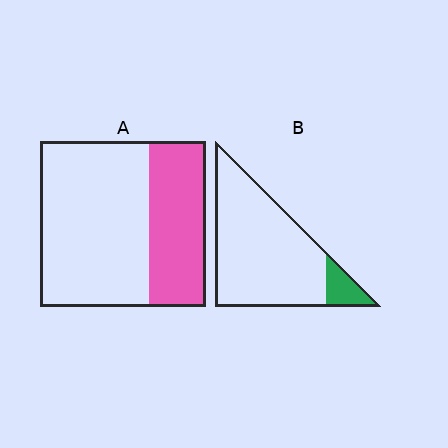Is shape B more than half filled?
No.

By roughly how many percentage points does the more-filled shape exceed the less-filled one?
By roughly 25 percentage points (A over B).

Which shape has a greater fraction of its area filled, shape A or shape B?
Shape A.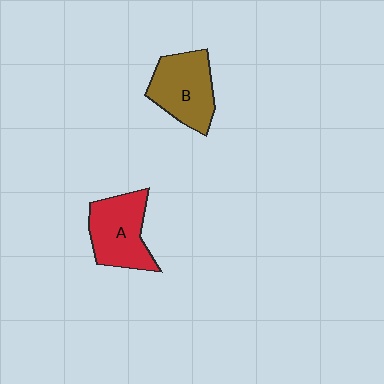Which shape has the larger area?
Shape A (red).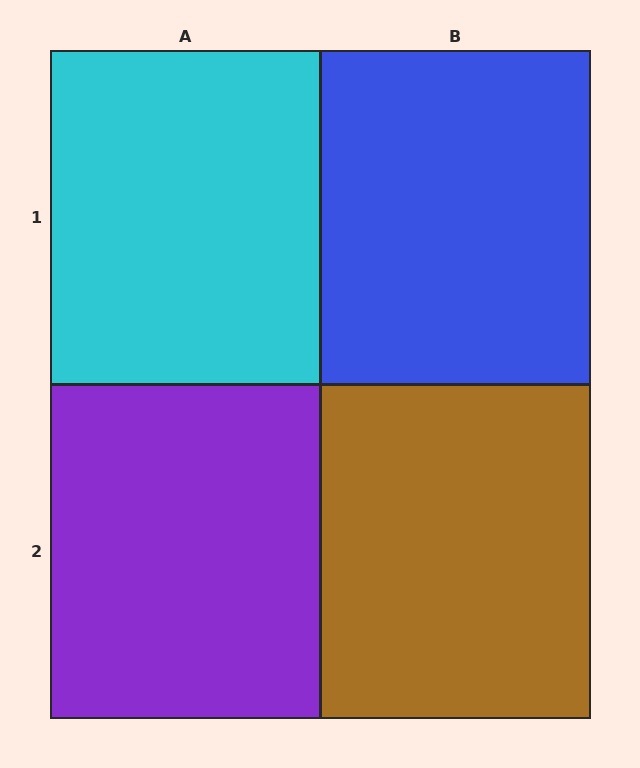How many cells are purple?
1 cell is purple.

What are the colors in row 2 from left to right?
Purple, brown.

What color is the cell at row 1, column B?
Blue.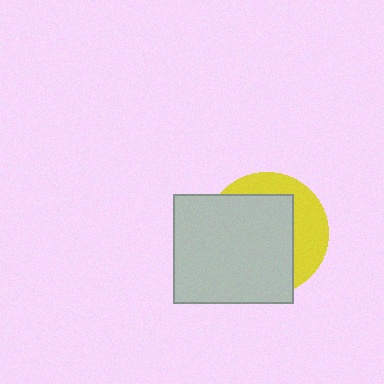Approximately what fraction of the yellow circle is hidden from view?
Roughly 66% of the yellow circle is hidden behind the light gray rectangle.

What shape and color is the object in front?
The object in front is a light gray rectangle.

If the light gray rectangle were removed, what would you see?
You would see the complete yellow circle.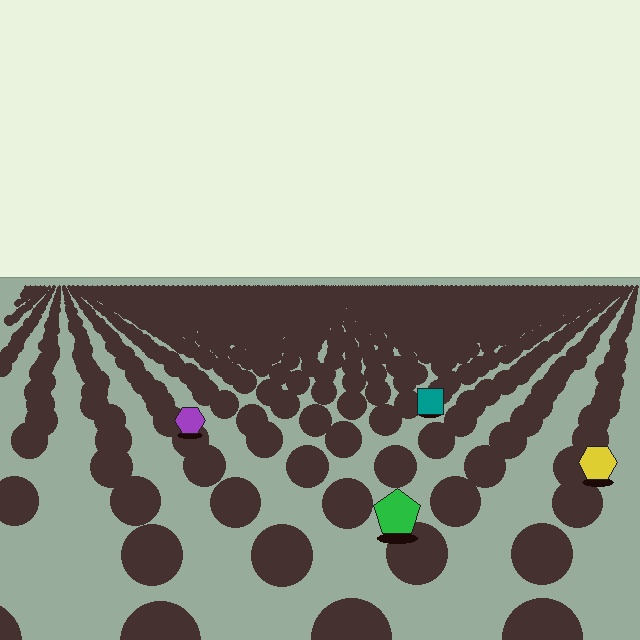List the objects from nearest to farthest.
From nearest to farthest: the green pentagon, the yellow hexagon, the purple hexagon, the teal square.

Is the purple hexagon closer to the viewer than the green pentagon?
No. The green pentagon is closer — you can tell from the texture gradient: the ground texture is coarser near it.